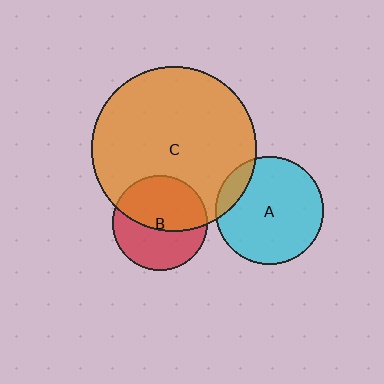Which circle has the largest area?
Circle C (orange).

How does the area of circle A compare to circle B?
Approximately 1.3 times.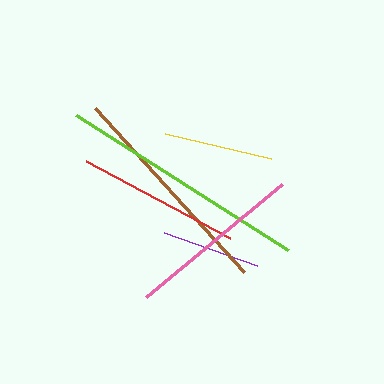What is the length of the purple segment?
The purple segment is approximately 99 pixels long.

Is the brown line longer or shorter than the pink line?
The brown line is longer than the pink line.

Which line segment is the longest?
The lime line is the longest at approximately 252 pixels.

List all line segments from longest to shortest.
From longest to shortest: lime, brown, pink, red, yellow, purple.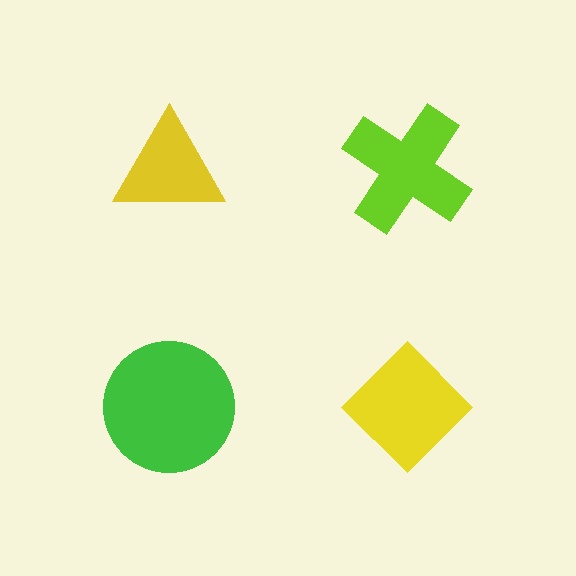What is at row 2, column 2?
A yellow diamond.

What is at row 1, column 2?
A lime cross.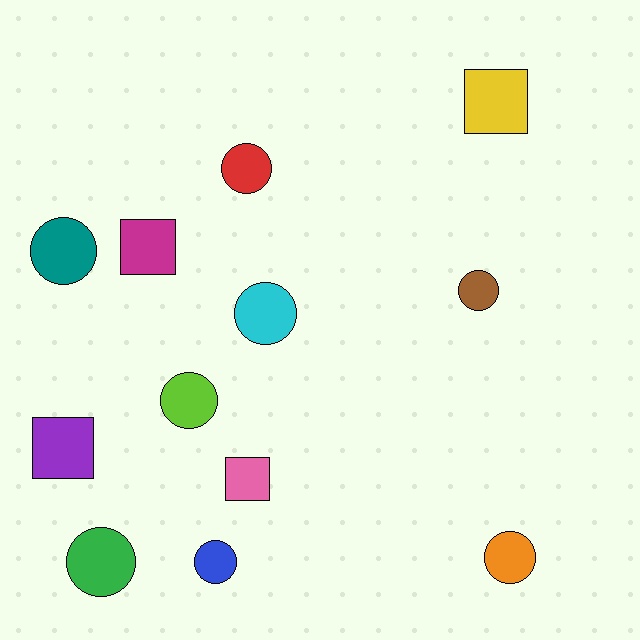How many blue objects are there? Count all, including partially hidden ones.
There is 1 blue object.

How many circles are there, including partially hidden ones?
There are 8 circles.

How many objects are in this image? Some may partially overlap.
There are 12 objects.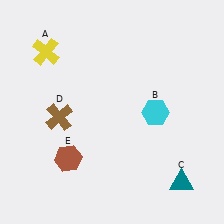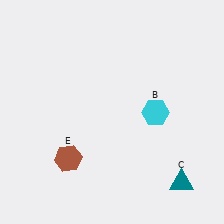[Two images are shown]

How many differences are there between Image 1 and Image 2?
There are 2 differences between the two images.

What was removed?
The brown cross (D), the yellow cross (A) were removed in Image 2.